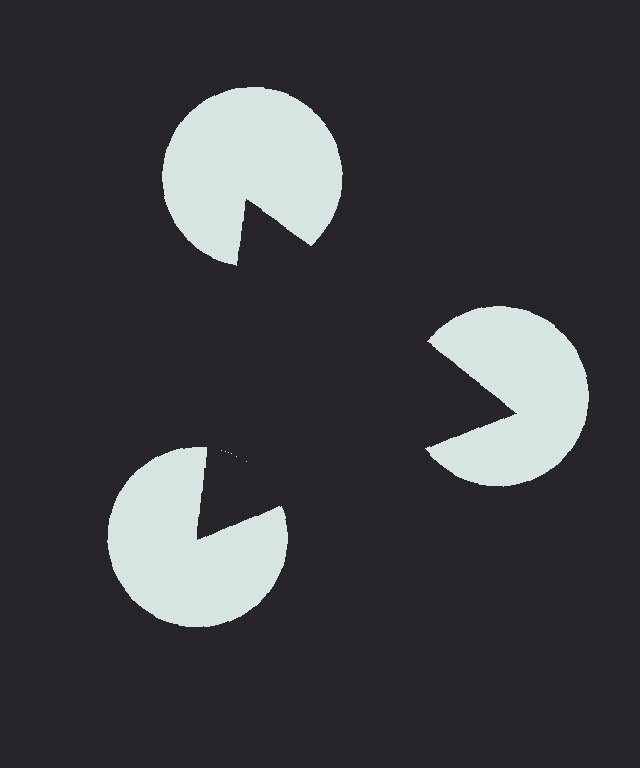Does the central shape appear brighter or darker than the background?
It typically appears slightly darker than the background, even though no actual brightness change is drawn.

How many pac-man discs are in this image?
There are 3 — one at each vertex of the illusory triangle.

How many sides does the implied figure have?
3 sides.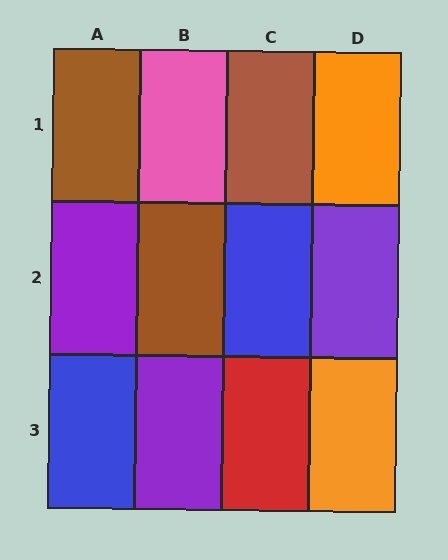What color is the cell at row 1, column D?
Orange.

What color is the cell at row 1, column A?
Brown.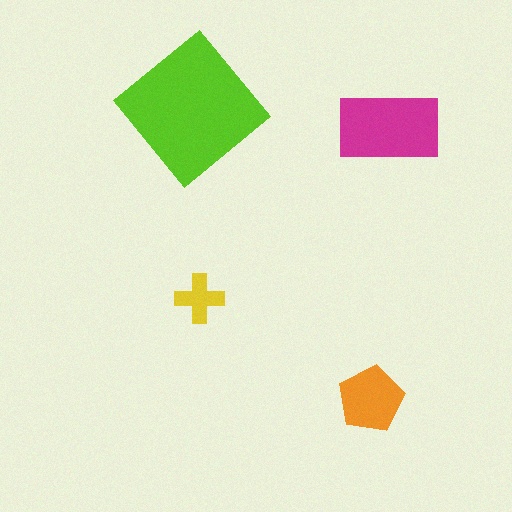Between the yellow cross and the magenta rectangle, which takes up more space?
The magenta rectangle.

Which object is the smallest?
The yellow cross.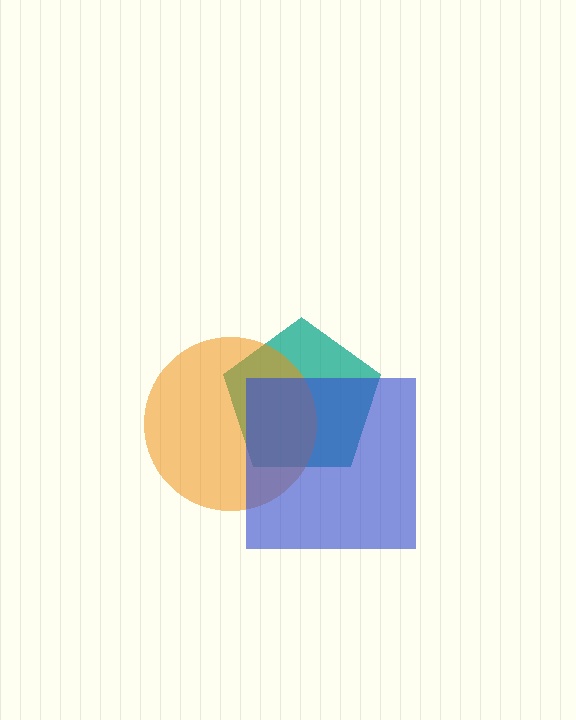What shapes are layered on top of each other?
The layered shapes are: a teal pentagon, an orange circle, a blue square.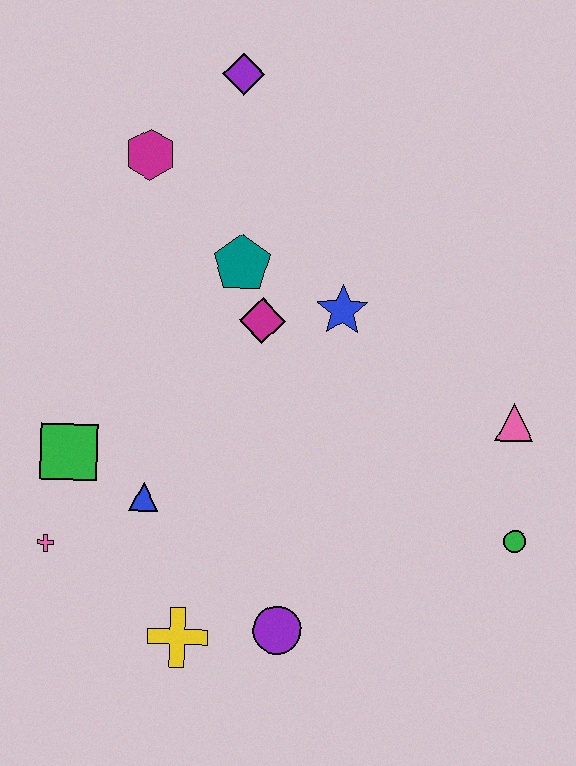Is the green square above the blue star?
No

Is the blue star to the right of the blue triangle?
Yes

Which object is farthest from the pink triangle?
The pink cross is farthest from the pink triangle.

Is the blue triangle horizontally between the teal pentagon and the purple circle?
No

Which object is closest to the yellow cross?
The purple circle is closest to the yellow cross.